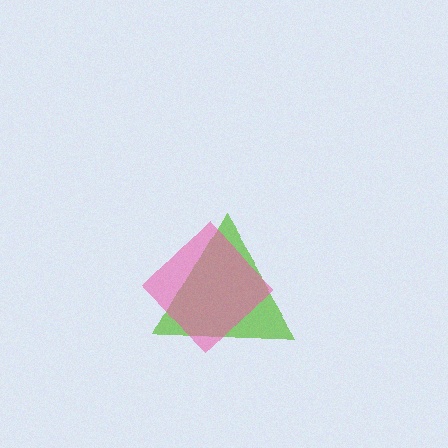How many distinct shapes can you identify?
There are 2 distinct shapes: a lime triangle, a pink diamond.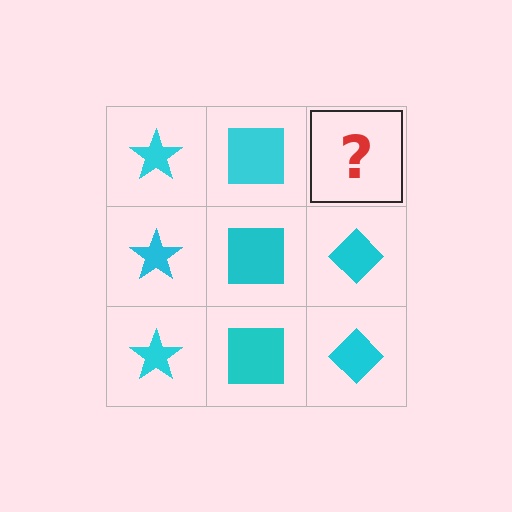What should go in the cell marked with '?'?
The missing cell should contain a cyan diamond.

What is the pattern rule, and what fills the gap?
The rule is that each column has a consistent shape. The gap should be filled with a cyan diamond.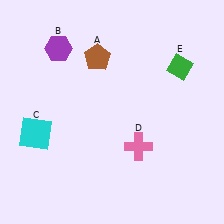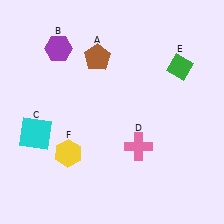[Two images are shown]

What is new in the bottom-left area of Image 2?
A yellow hexagon (F) was added in the bottom-left area of Image 2.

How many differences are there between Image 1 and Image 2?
There is 1 difference between the two images.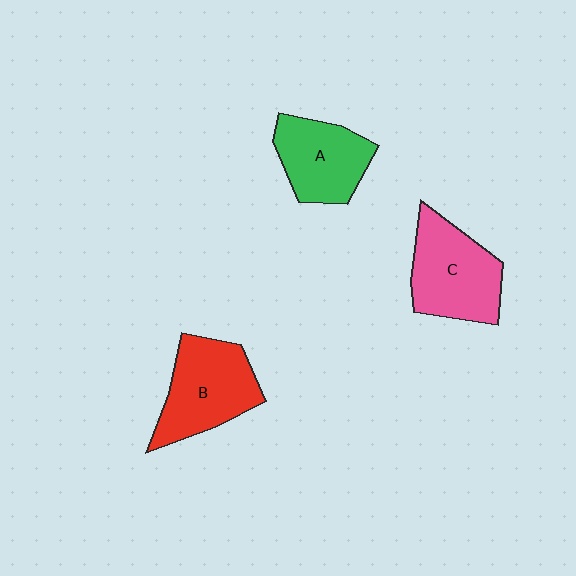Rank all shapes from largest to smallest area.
From largest to smallest: C (pink), B (red), A (green).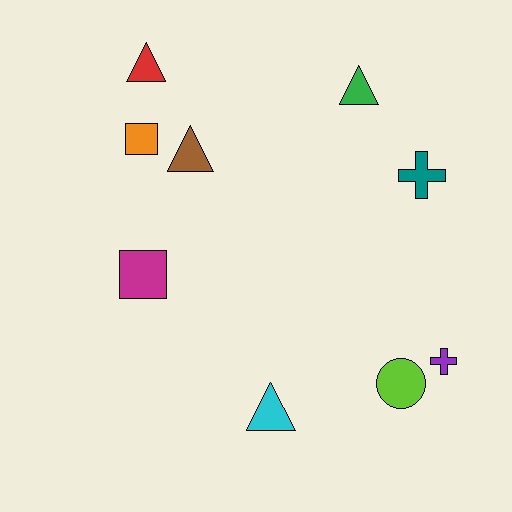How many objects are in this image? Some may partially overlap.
There are 9 objects.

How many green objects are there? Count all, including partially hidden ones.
There is 1 green object.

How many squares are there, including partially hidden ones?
There are 2 squares.